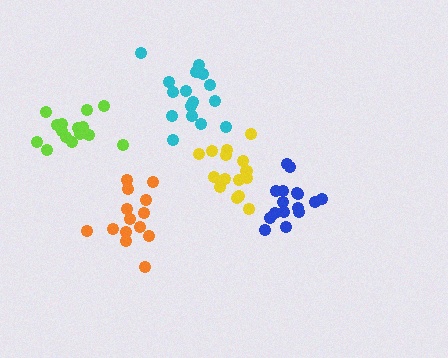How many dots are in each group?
Group 1: 16 dots, Group 2: 14 dots, Group 3: 16 dots, Group 4: 16 dots, Group 5: 16 dots (78 total).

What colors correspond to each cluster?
The clusters are colored: yellow, orange, cyan, blue, lime.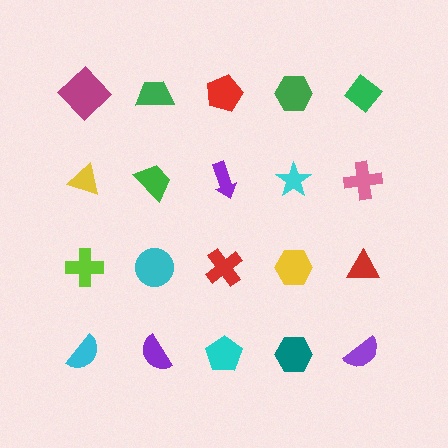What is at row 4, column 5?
A purple semicircle.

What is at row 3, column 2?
A cyan circle.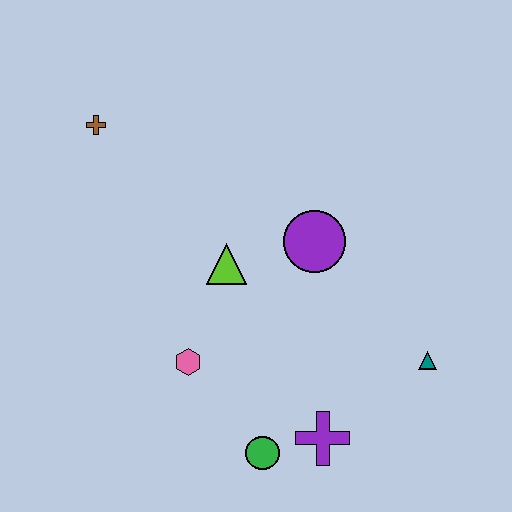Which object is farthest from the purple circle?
The brown cross is farthest from the purple circle.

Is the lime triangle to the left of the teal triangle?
Yes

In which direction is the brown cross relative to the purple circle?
The brown cross is to the left of the purple circle.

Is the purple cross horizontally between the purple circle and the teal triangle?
Yes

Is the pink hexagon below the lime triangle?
Yes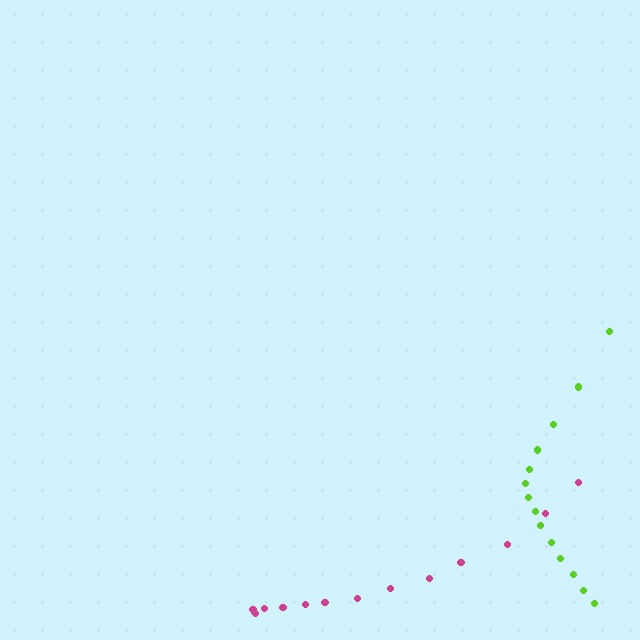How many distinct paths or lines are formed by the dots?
There are 2 distinct paths.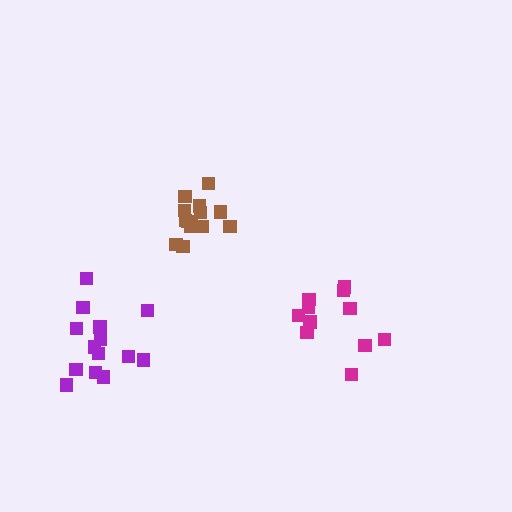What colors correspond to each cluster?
The clusters are colored: brown, magenta, purple.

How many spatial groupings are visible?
There are 3 spatial groupings.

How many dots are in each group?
Group 1: 15 dots, Group 2: 11 dots, Group 3: 14 dots (40 total).